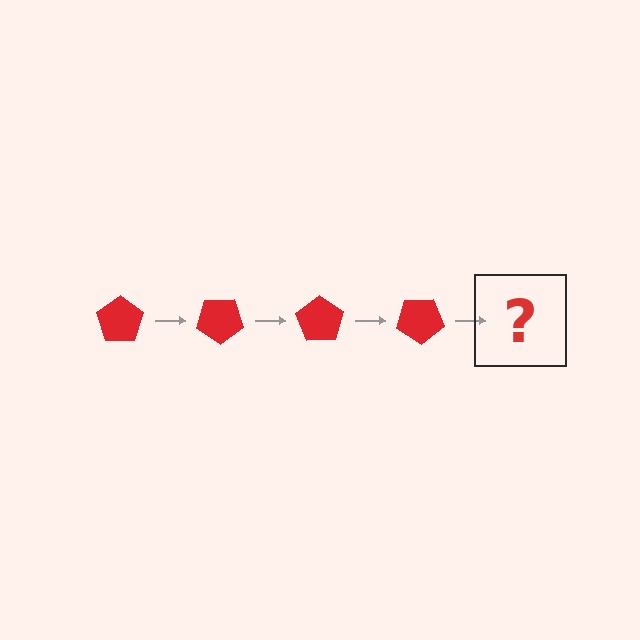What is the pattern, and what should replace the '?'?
The pattern is that the pentagon rotates 35 degrees each step. The '?' should be a red pentagon rotated 140 degrees.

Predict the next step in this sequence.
The next step is a red pentagon rotated 140 degrees.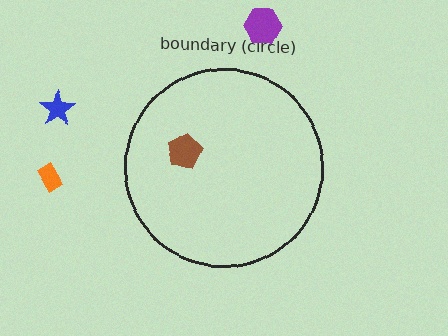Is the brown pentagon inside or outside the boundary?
Inside.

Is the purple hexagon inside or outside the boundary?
Outside.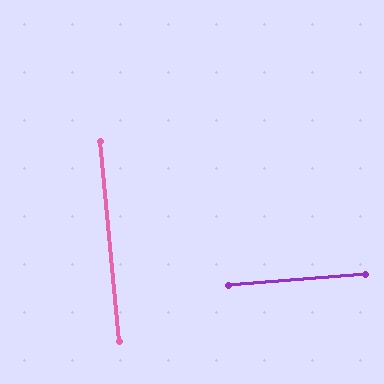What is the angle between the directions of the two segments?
Approximately 89 degrees.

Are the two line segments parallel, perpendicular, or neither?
Perpendicular — they meet at approximately 89°.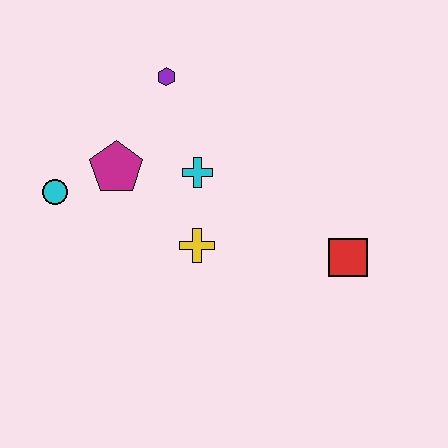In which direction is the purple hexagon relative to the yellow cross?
The purple hexagon is above the yellow cross.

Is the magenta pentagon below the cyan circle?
No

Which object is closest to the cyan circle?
The magenta pentagon is closest to the cyan circle.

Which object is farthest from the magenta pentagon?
The red square is farthest from the magenta pentagon.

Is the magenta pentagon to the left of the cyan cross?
Yes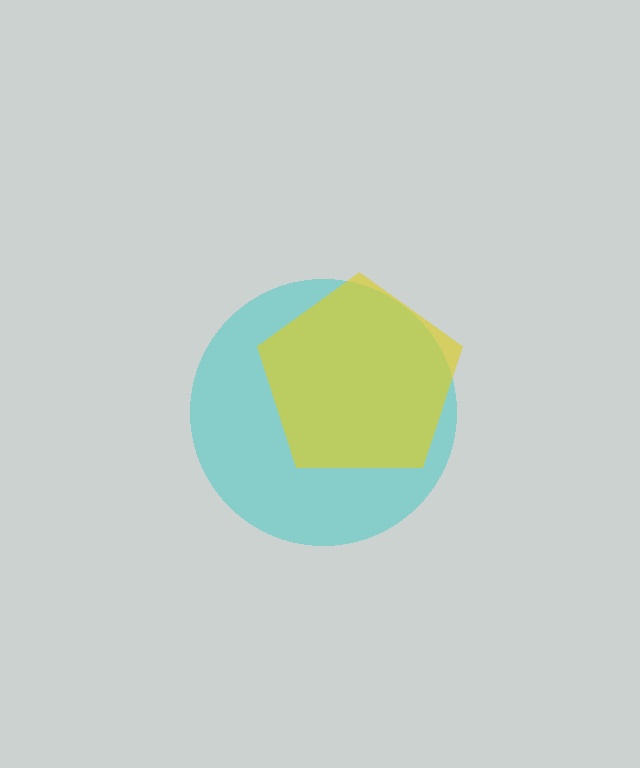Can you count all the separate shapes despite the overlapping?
Yes, there are 2 separate shapes.